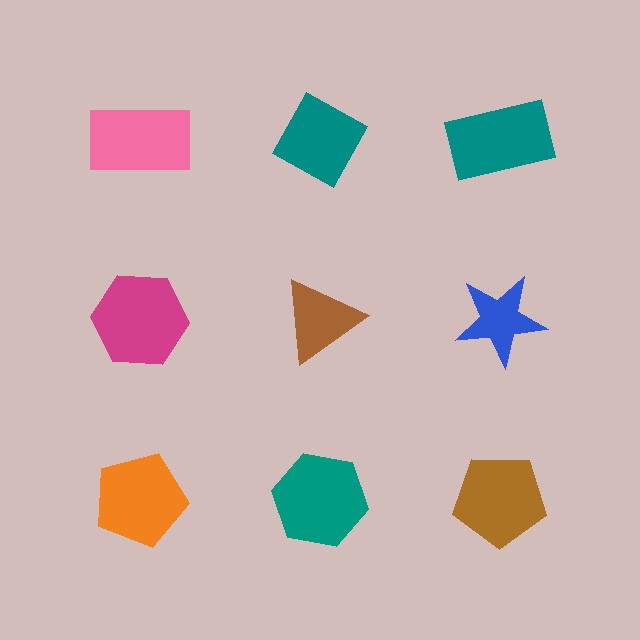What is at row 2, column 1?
A magenta hexagon.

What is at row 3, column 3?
A brown pentagon.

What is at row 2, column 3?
A blue star.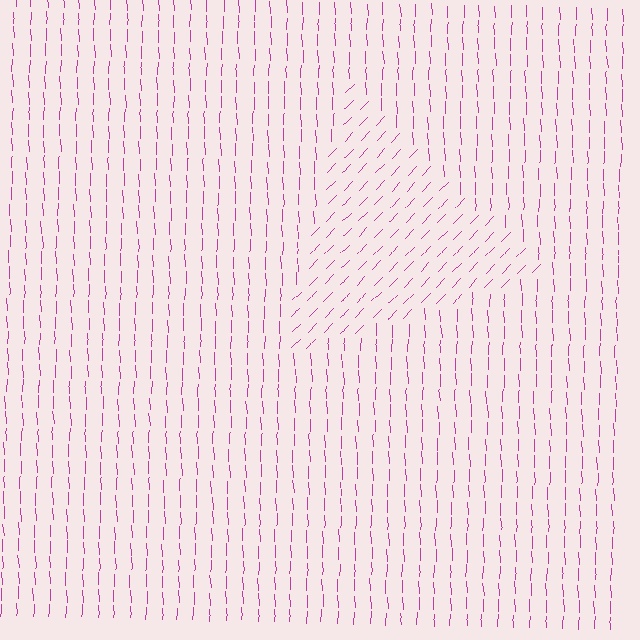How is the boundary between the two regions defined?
The boundary is defined purely by a change in line orientation (approximately 45 degrees difference). All lines are the same color and thickness.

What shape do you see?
I see a triangle.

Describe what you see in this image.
The image is filled with small magenta line segments. A triangle region in the image has lines oriented differently from the surrounding lines, creating a visible texture boundary.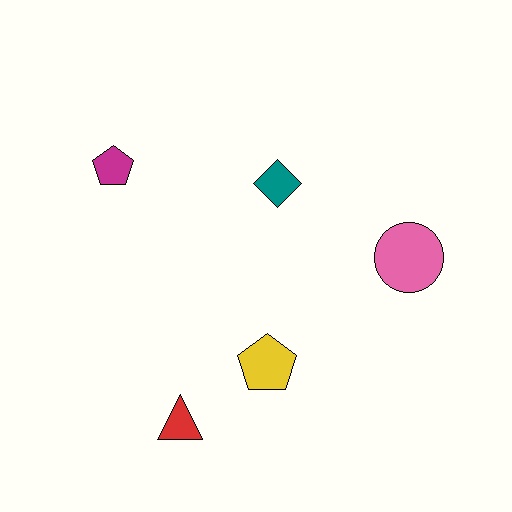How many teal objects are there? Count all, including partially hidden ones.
There is 1 teal object.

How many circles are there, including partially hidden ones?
There is 1 circle.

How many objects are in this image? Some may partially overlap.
There are 5 objects.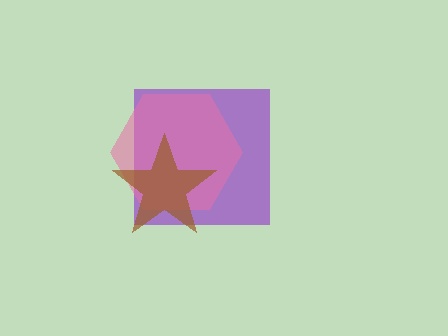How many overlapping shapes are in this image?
There are 3 overlapping shapes in the image.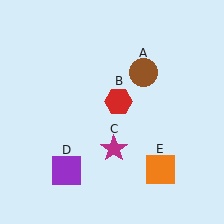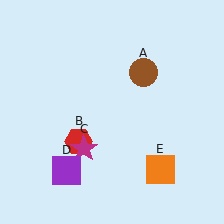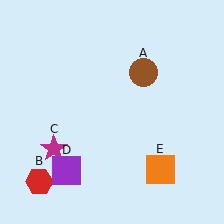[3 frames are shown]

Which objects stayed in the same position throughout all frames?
Brown circle (object A) and purple square (object D) and orange square (object E) remained stationary.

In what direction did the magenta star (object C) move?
The magenta star (object C) moved left.